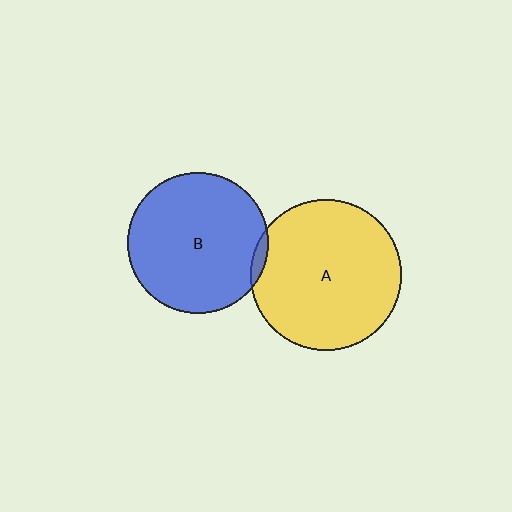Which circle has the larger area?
Circle A (yellow).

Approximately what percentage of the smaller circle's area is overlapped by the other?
Approximately 5%.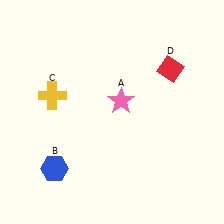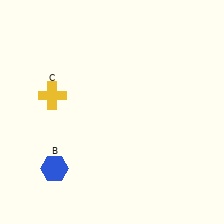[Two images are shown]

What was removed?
The red diamond (D), the pink star (A) were removed in Image 2.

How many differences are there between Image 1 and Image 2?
There are 2 differences between the two images.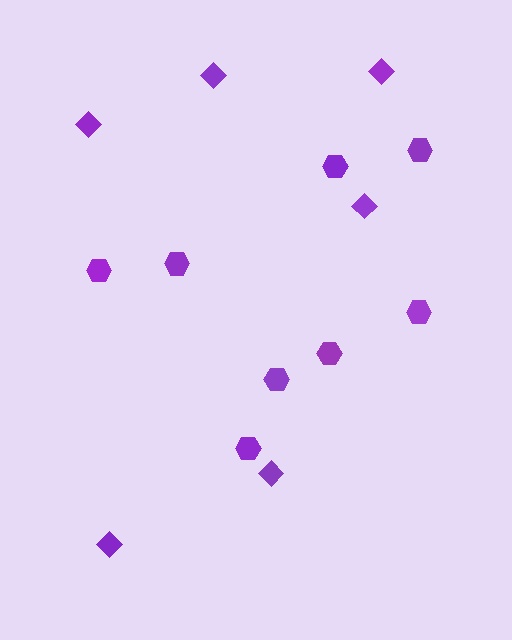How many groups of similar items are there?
There are 2 groups: one group of hexagons (8) and one group of diamonds (6).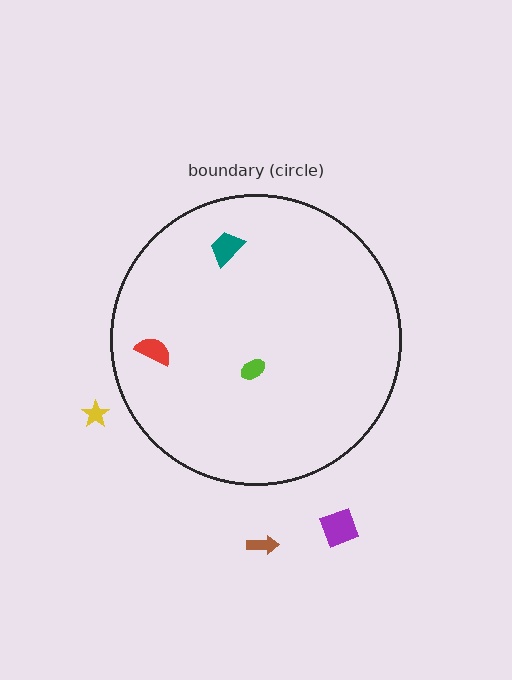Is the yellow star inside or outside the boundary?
Outside.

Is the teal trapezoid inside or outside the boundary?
Inside.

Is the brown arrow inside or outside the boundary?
Outside.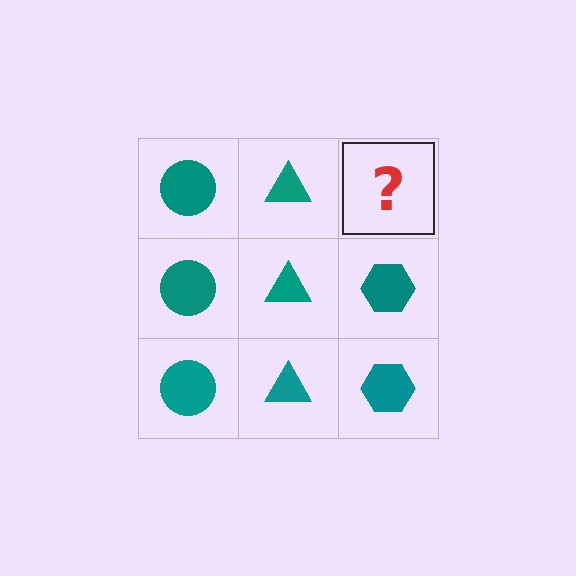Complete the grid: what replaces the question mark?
The question mark should be replaced with a teal hexagon.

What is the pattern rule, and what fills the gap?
The rule is that each column has a consistent shape. The gap should be filled with a teal hexagon.